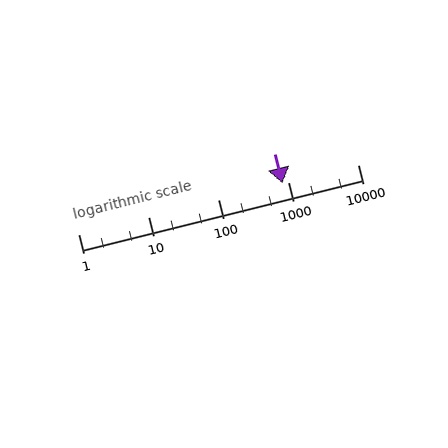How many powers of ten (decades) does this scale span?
The scale spans 4 decades, from 1 to 10000.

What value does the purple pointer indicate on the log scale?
The pointer indicates approximately 850.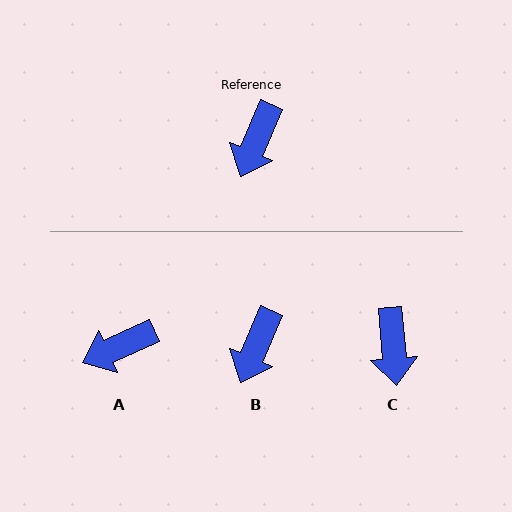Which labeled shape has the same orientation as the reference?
B.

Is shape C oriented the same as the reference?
No, it is off by about 28 degrees.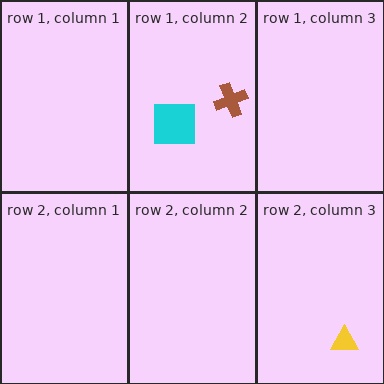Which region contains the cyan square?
The row 1, column 2 region.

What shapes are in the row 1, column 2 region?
The brown cross, the cyan square.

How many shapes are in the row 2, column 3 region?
1.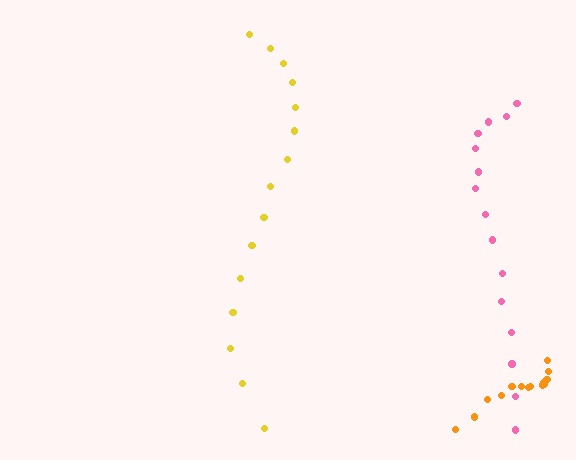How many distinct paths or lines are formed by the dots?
There are 3 distinct paths.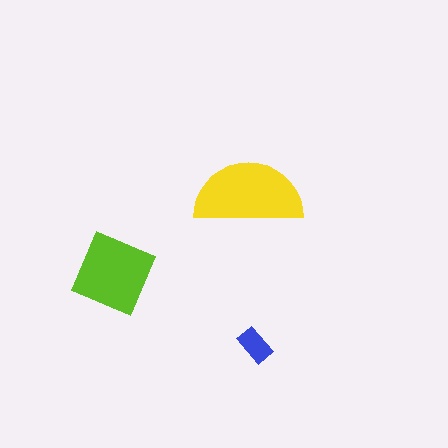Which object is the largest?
The yellow semicircle.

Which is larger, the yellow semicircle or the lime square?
The yellow semicircle.